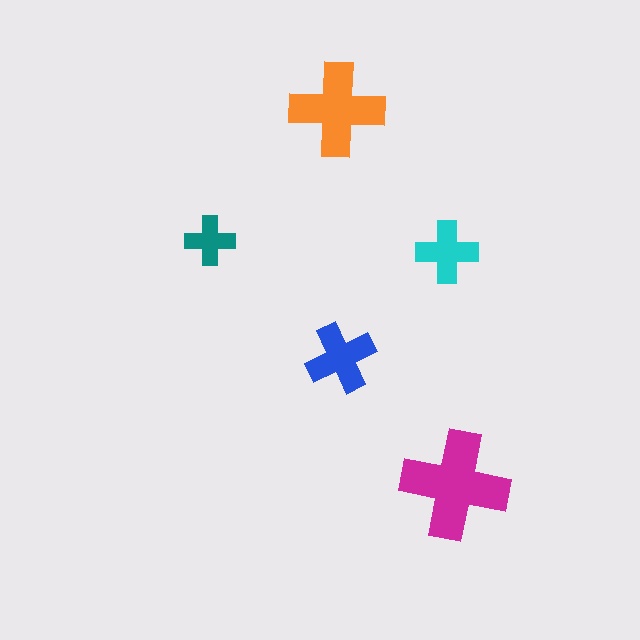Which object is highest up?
The orange cross is topmost.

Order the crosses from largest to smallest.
the magenta one, the orange one, the blue one, the cyan one, the teal one.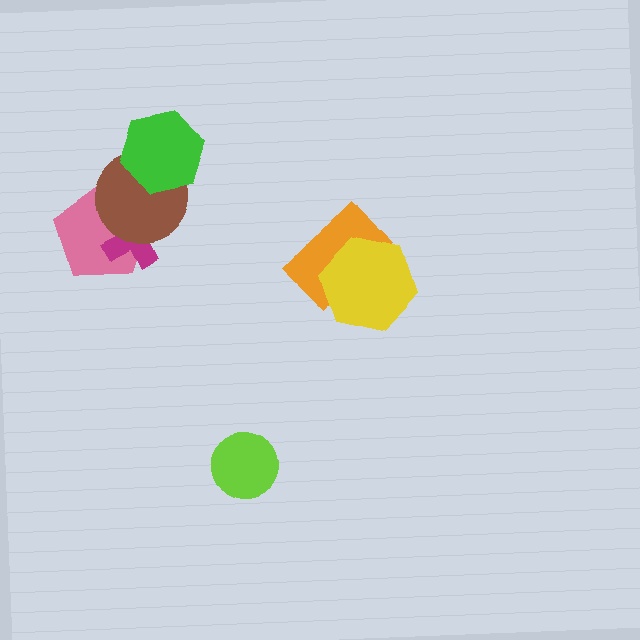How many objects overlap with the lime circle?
0 objects overlap with the lime circle.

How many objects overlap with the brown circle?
3 objects overlap with the brown circle.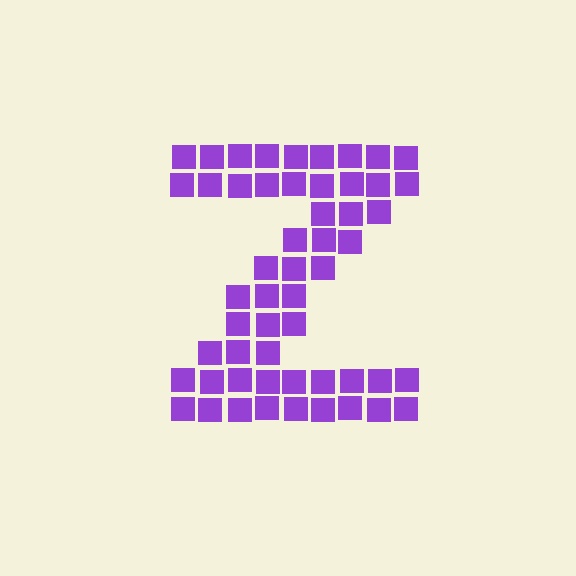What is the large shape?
The large shape is the letter Z.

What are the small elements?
The small elements are squares.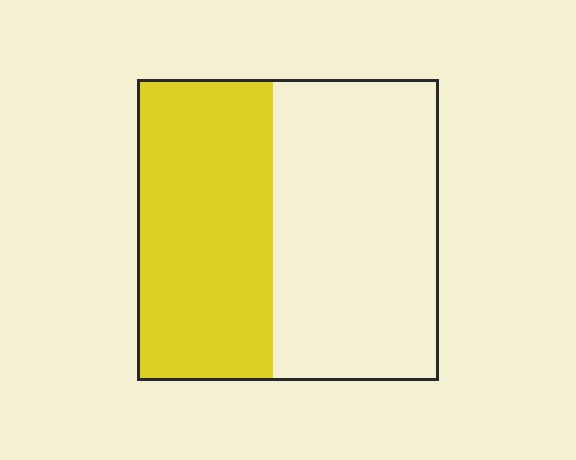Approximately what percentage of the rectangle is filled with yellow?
Approximately 45%.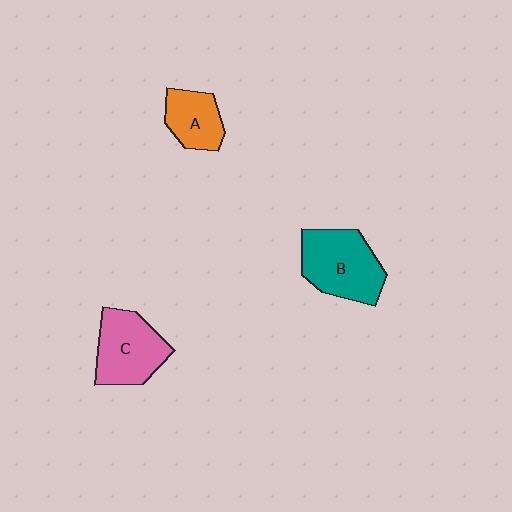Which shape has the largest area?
Shape B (teal).